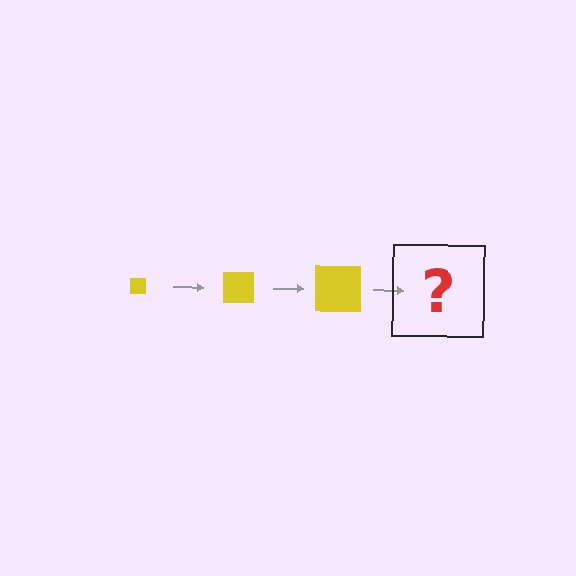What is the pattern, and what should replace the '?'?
The pattern is that the square gets progressively larger each step. The '?' should be a yellow square, larger than the previous one.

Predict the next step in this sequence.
The next step is a yellow square, larger than the previous one.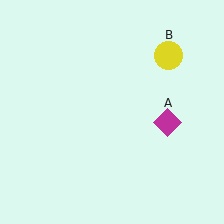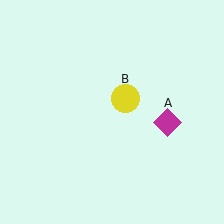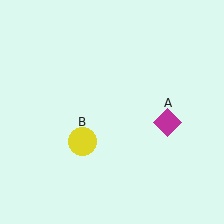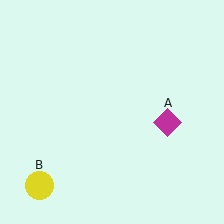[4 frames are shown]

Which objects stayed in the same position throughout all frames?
Magenta diamond (object A) remained stationary.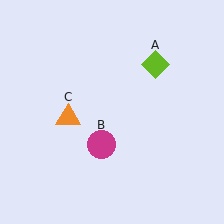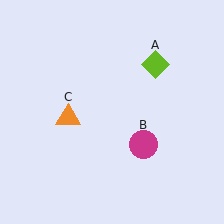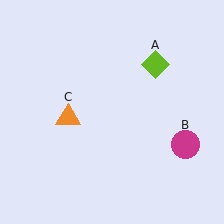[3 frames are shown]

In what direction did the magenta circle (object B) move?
The magenta circle (object B) moved right.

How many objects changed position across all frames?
1 object changed position: magenta circle (object B).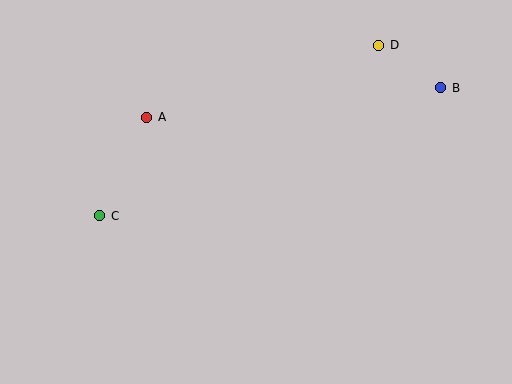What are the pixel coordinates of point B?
Point B is at (441, 88).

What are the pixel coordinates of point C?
Point C is at (100, 216).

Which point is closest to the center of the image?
Point A at (147, 117) is closest to the center.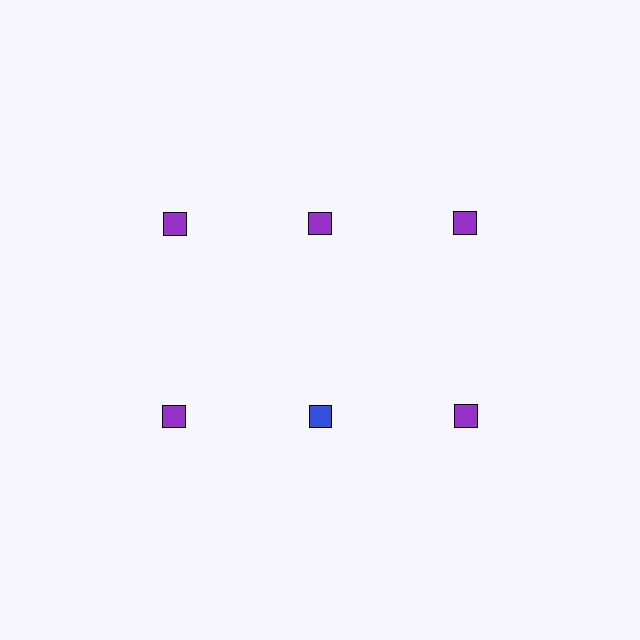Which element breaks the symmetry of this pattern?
The blue square in the second row, second from left column breaks the symmetry. All other shapes are purple squares.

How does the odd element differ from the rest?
It has a different color: blue instead of purple.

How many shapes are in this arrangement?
There are 6 shapes arranged in a grid pattern.